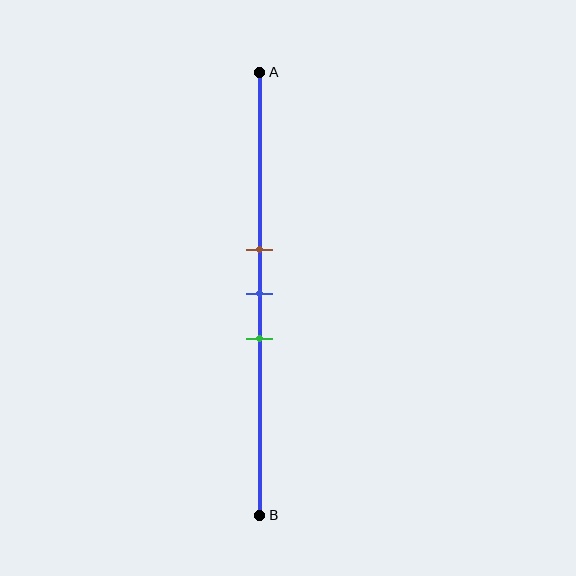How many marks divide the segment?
There are 3 marks dividing the segment.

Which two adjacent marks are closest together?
The brown and blue marks are the closest adjacent pair.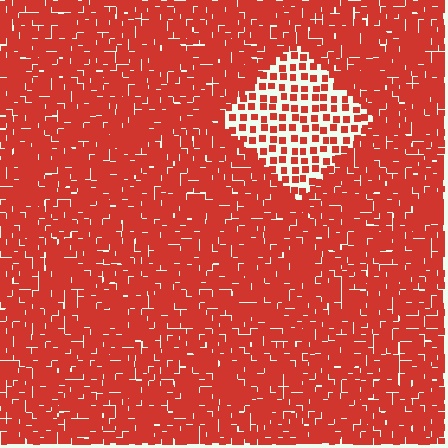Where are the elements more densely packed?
The elements are more densely packed outside the diamond boundary.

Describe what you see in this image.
The image contains small red elements arranged at two different densities. A diamond-shaped region is visible where the elements are less densely packed than the surrounding area.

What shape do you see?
I see a diamond.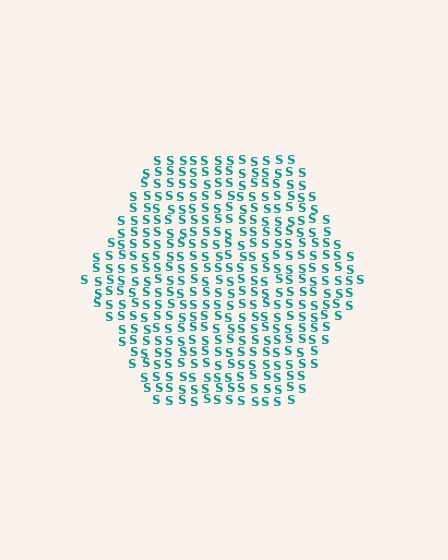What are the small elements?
The small elements are letter S's.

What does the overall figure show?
The overall figure shows a hexagon.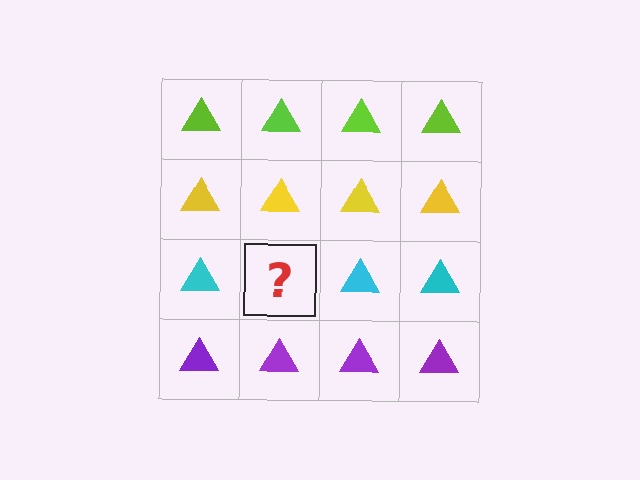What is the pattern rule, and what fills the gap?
The rule is that each row has a consistent color. The gap should be filled with a cyan triangle.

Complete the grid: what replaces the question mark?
The question mark should be replaced with a cyan triangle.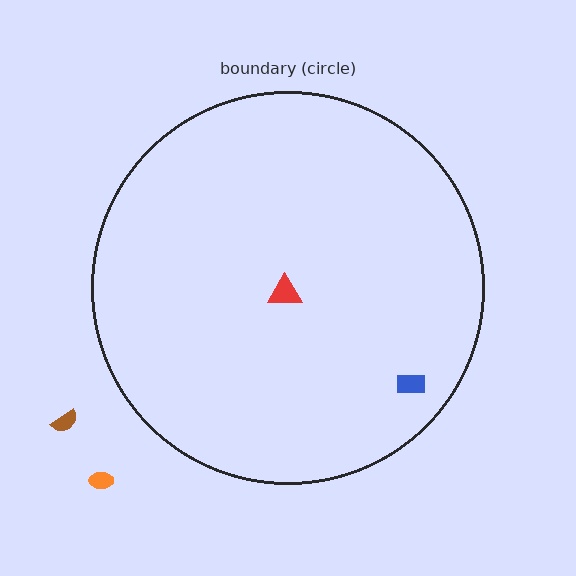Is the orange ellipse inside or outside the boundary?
Outside.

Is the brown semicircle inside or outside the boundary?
Outside.